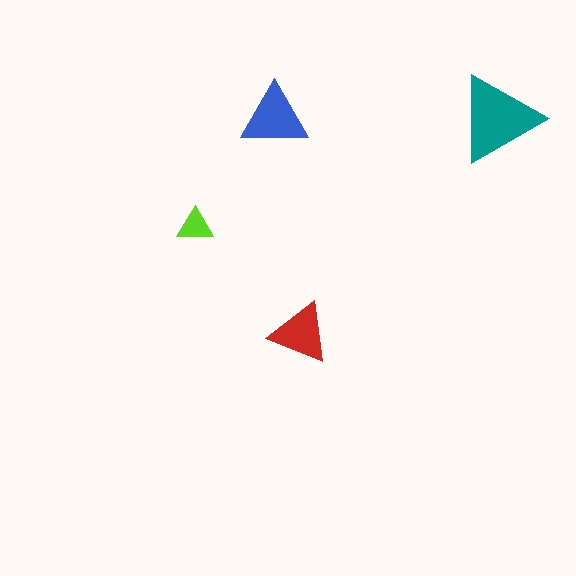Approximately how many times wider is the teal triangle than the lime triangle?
About 2.5 times wider.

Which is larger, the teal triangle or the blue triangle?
The teal one.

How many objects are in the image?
There are 4 objects in the image.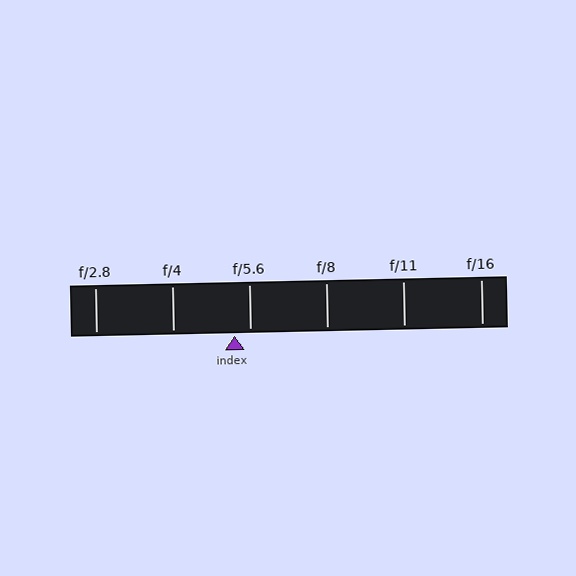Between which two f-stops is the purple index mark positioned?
The index mark is between f/4 and f/5.6.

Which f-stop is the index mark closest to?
The index mark is closest to f/5.6.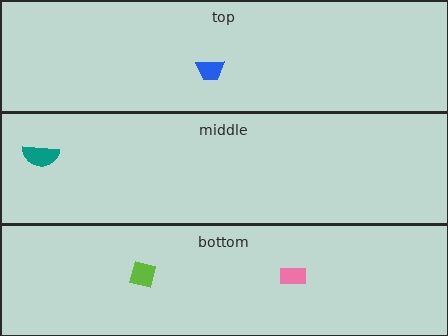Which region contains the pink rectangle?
The bottom region.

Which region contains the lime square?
The bottom region.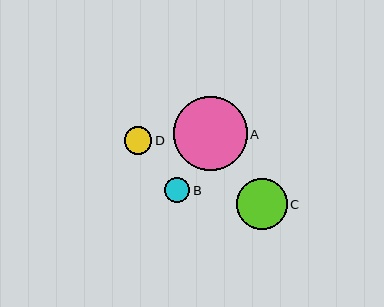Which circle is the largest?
Circle A is the largest with a size of approximately 74 pixels.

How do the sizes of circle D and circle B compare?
Circle D and circle B are approximately the same size.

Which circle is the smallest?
Circle B is the smallest with a size of approximately 25 pixels.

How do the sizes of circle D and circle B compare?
Circle D and circle B are approximately the same size.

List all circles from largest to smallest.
From largest to smallest: A, C, D, B.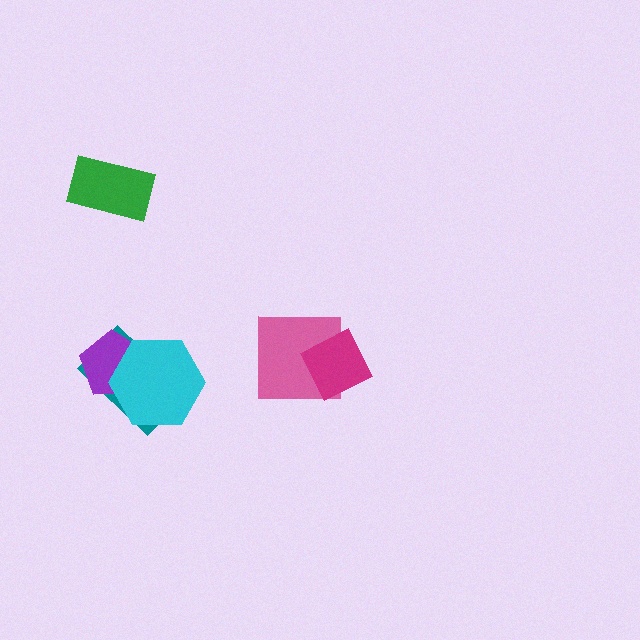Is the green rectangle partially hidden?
No, no other shape covers it.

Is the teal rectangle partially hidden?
Yes, it is partially covered by another shape.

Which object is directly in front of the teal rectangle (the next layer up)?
The purple pentagon is directly in front of the teal rectangle.